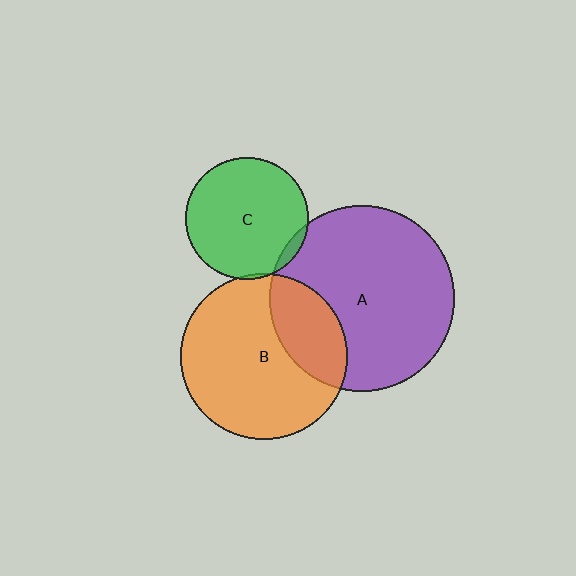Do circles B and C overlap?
Yes.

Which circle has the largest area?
Circle A (purple).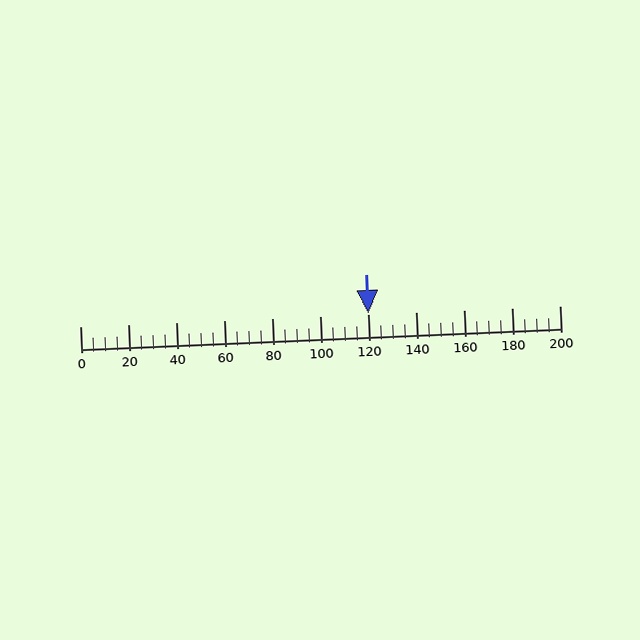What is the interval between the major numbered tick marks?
The major tick marks are spaced 20 units apart.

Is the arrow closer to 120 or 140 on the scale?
The arrow is closer to 120.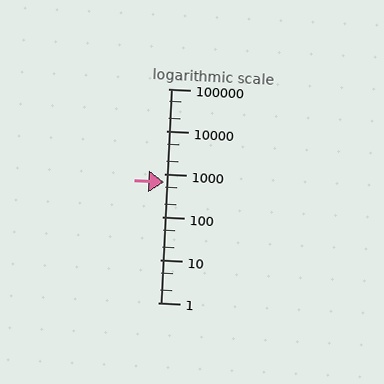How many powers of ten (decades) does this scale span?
The scale spans 5 decades, from 1 to 100000.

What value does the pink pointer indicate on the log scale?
The pointer indicates approximately 640.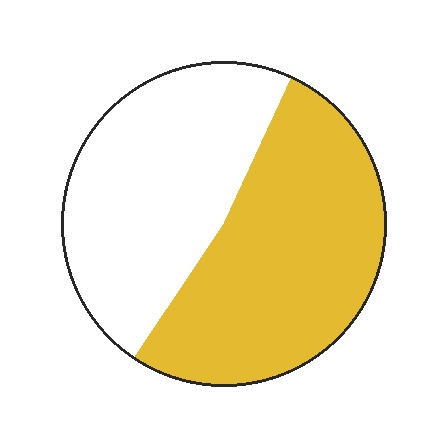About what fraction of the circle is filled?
About one half (1/2).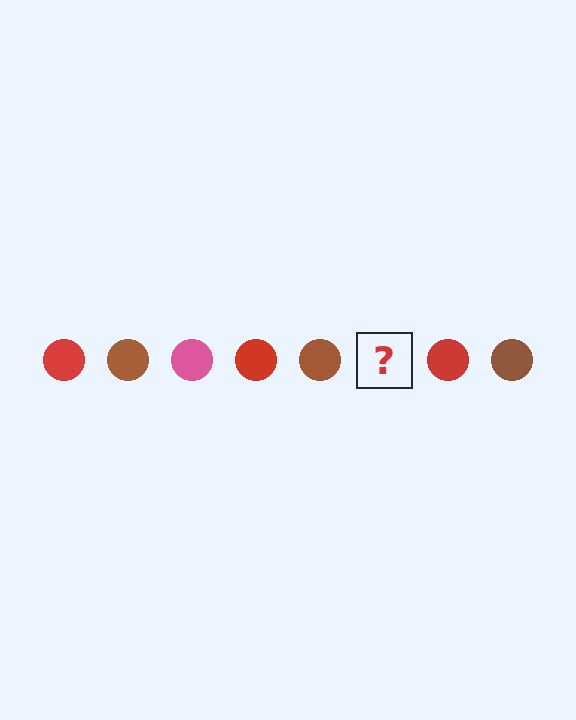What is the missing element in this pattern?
The missing element is a pink circle.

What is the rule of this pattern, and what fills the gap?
The rule is that the pattern cycles through red, brown, pink circles. The gap should be filled with a pink circle.